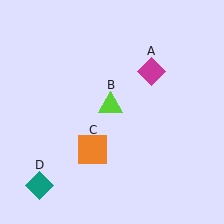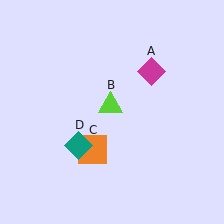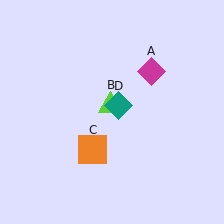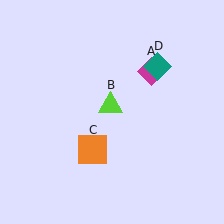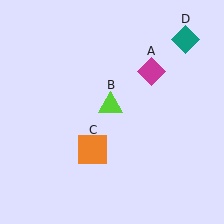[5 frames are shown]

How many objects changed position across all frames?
1 object changed position: teal diamond (object D).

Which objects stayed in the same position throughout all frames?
Magenta diamond (object A) and lime triangle (object B) and orange square (object C) remained stationary.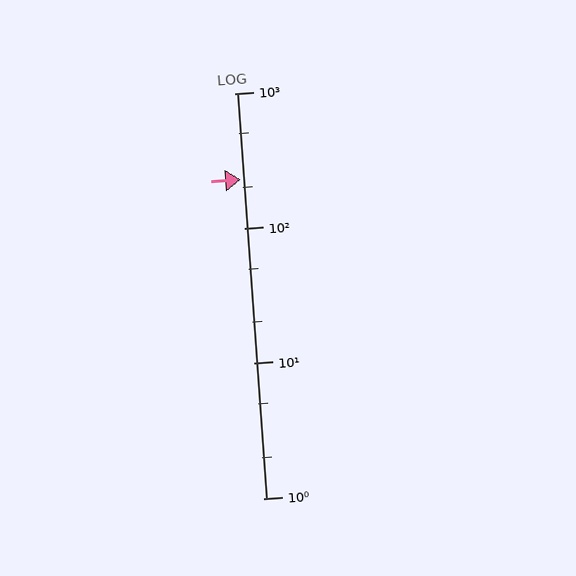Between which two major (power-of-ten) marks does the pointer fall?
The pointer is between 100 and 1000.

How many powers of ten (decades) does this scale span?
The scale spans 3 decades, from 1 to 1000.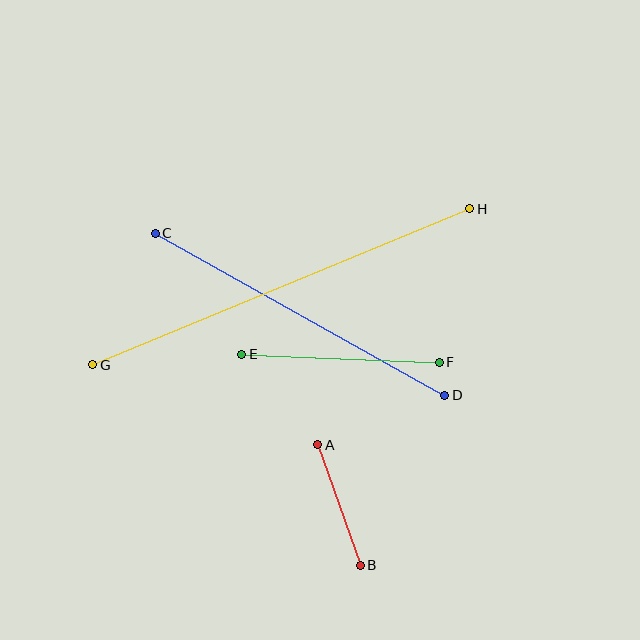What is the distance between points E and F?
The distance is approximately 197 pixels.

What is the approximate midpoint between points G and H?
The midpoint is at approximately (281, 287) pixels.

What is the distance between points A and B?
The distance is approximately 128 pixels.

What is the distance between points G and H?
The distance is approximately 408 pixels.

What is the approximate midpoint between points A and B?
The midpoint is at approximately (339, 505) pixels.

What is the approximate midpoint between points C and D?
The midpoint is at approximately (300, 314) pixels.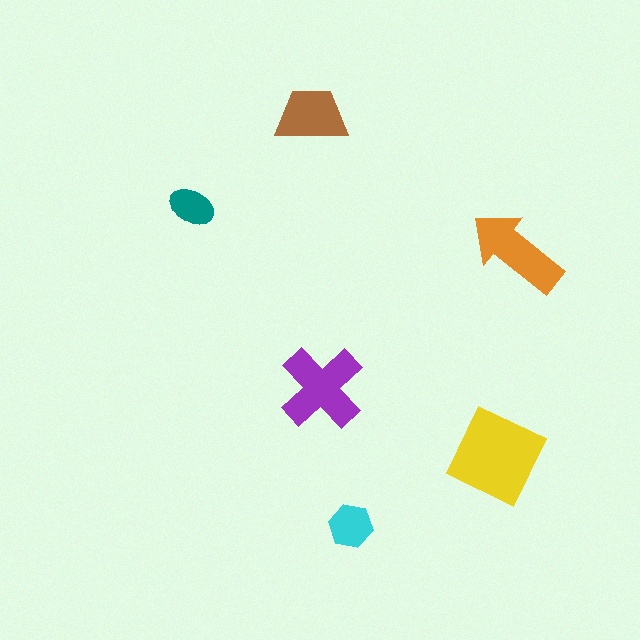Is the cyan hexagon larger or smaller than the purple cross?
Smaller.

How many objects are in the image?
There are 6 objects in the image.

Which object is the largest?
The yellow square.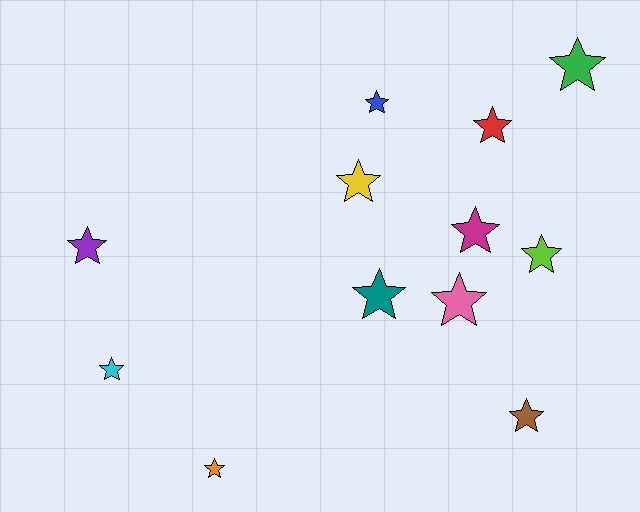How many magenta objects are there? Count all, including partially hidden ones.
There is 1 magenta object.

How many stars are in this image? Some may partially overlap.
There are 12 stars.